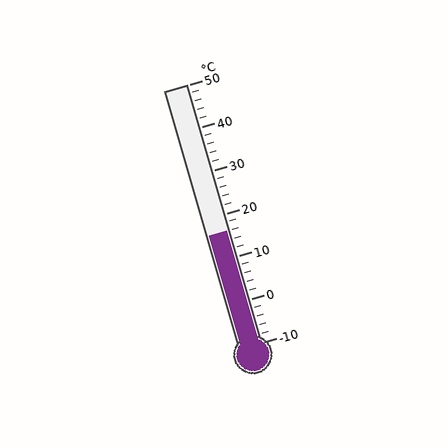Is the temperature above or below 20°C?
The temperature is below 20°C.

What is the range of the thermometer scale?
The thermometer scale ranges from -10°C to 50°C.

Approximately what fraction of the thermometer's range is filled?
The thermometer is filled to approximately 45% of its range.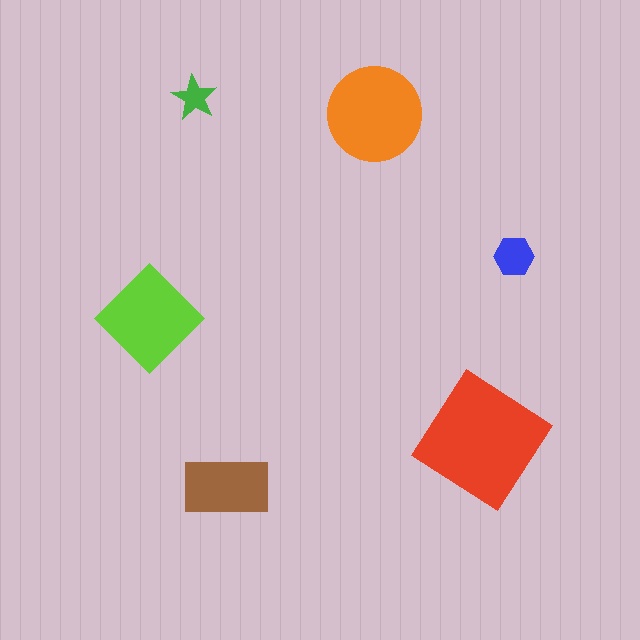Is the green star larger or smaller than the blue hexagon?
Smaller.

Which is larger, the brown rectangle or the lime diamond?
The lime diamond.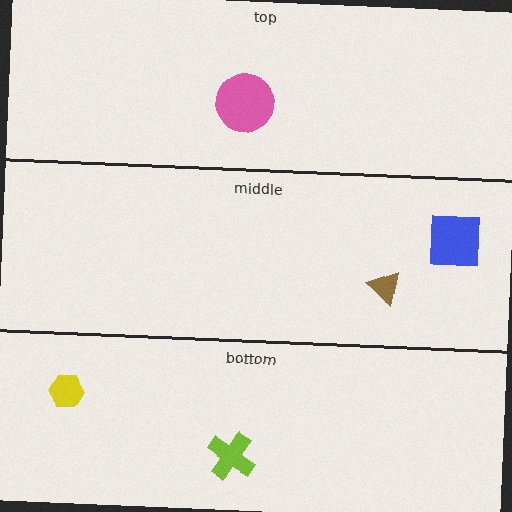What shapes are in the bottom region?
The yellow hexagon, the lime cross.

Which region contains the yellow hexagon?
The bottom region.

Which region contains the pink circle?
The top region.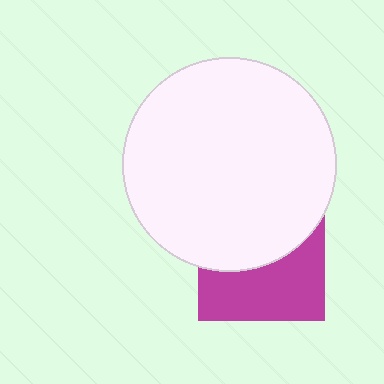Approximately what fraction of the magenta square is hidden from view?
Roughly 51% of the magenta square is hidden behind the white circle.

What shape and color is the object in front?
The object in front is a white circle.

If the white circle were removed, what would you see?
You would see the complete magenta square.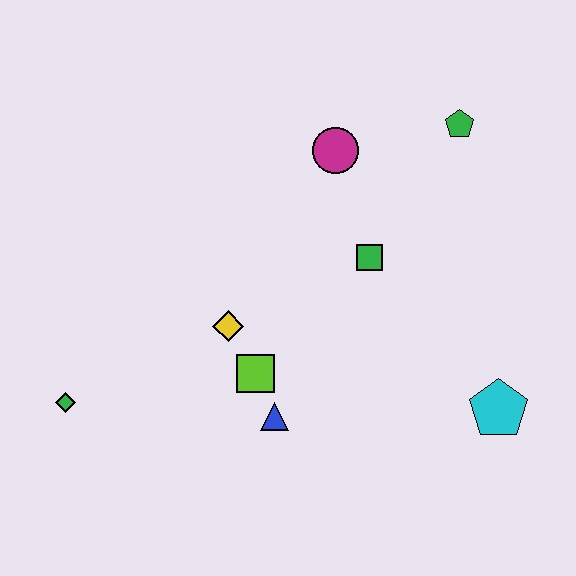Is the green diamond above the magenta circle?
No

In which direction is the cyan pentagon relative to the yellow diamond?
The cyan pentagon is to the right of the yellow diamond.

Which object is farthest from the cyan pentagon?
The green diamond is farthest from the cyan pentagon.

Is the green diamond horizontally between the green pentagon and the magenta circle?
No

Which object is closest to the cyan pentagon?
The green square is closest to the cyan pentagon.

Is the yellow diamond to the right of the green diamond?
Yes